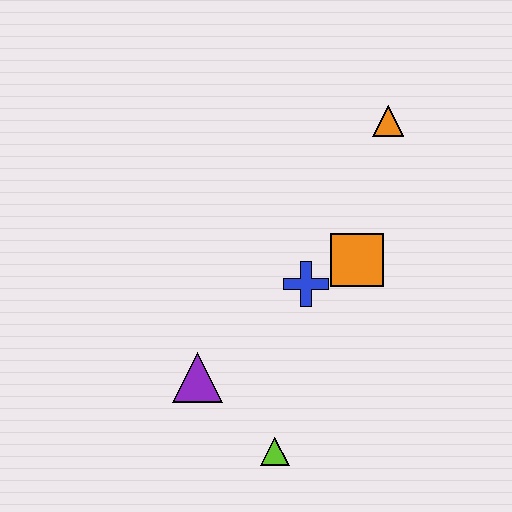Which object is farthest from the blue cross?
The orange triangle is farthest from the blue cross.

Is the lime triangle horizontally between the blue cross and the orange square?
No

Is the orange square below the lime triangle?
No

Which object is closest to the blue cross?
The orange square is closest to the blue cross.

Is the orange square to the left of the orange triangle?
Yes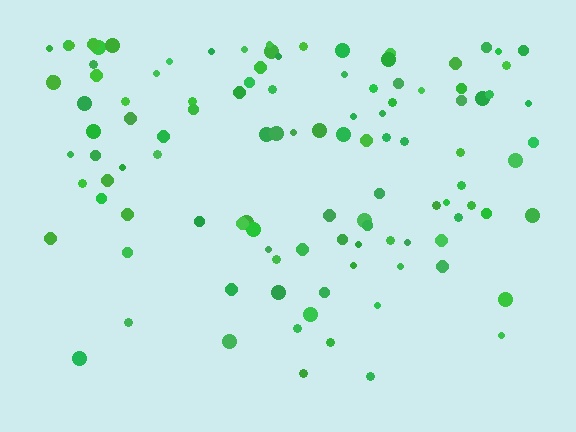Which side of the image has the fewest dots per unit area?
The bottom.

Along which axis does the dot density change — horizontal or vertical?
Vertical.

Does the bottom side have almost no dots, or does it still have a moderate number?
Still a moderate number, just noticeably fewer than the top.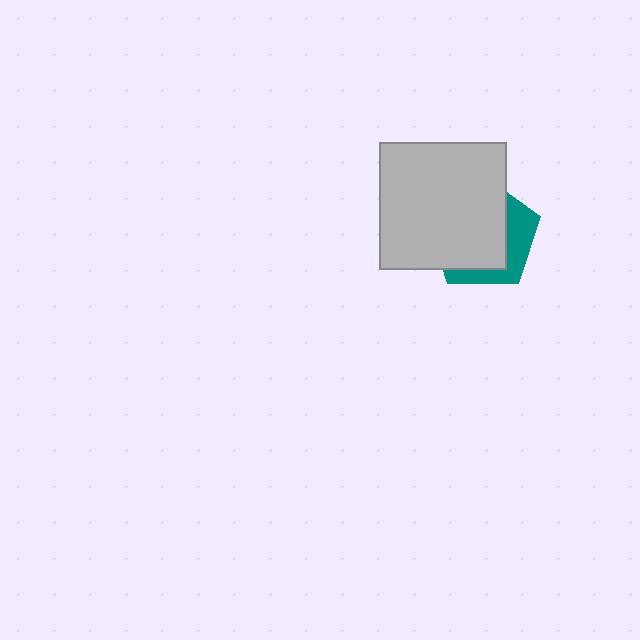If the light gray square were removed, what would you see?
You would see the complete teal pentagon.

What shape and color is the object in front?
The object in front is a light gray square.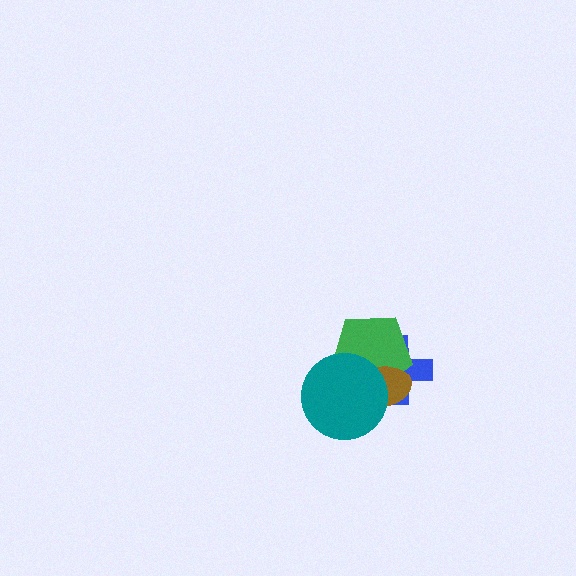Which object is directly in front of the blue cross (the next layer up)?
The green pentagon is directly in front of the blue cross.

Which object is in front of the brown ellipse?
The teal circle is in front of the brown ellipse.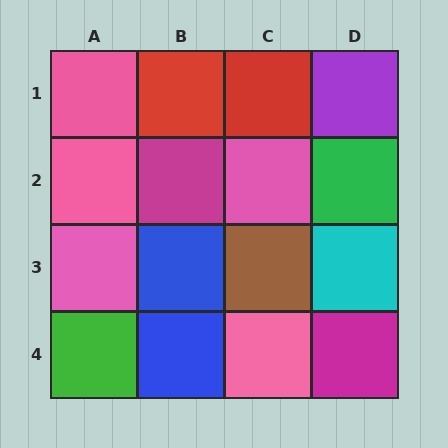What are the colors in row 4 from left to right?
Green, blue, pink, magenta.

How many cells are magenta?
2 cells are magenta.